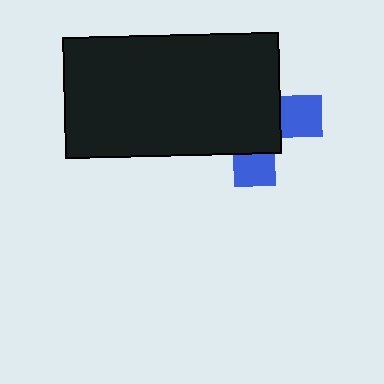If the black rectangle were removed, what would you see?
You would see the complete blue cross.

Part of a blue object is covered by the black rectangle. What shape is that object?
It is a cross.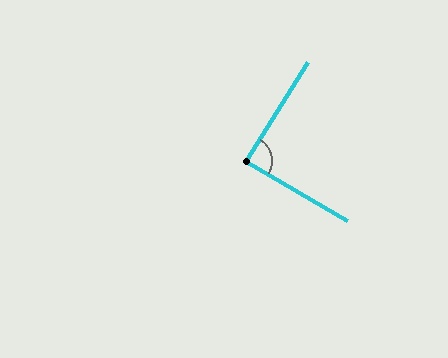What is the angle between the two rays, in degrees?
Approximately 89 degrees.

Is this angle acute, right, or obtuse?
It is approximately a right angle.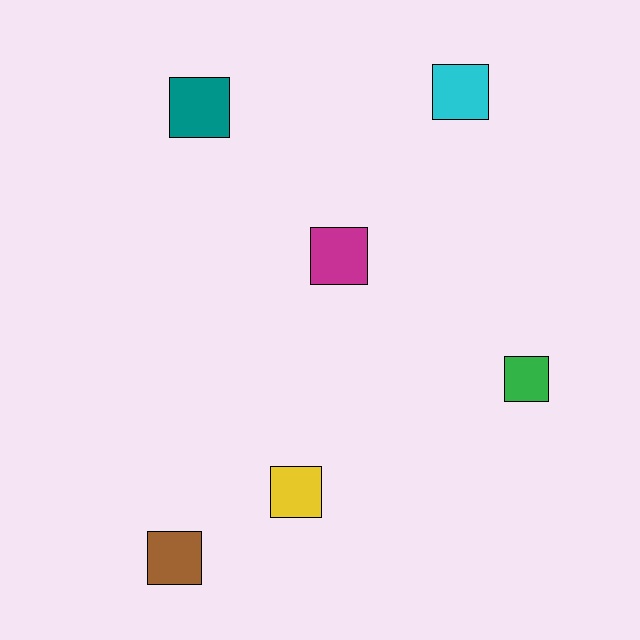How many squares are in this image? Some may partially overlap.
There are 6 squares.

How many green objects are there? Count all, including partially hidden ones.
There is 1 green object.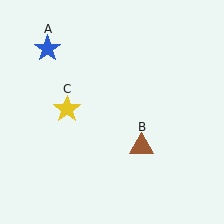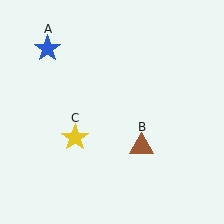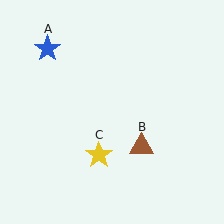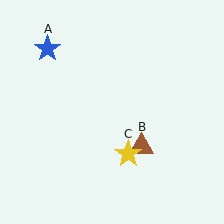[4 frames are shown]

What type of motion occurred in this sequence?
The yellow star (object C) rotated counterclockwise around the center of the scene.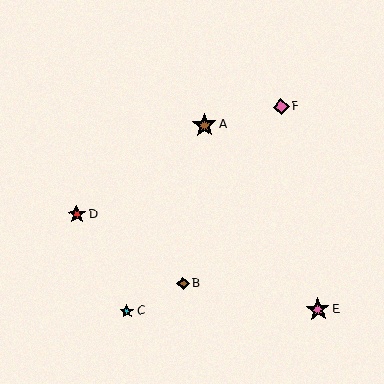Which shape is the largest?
The brown star (labeled A) is the largest.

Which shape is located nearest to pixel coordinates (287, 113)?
The pink diamond (labeled F) at (281, 107) is nearest to that location.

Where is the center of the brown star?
The center of the brown star is at (204, 125).